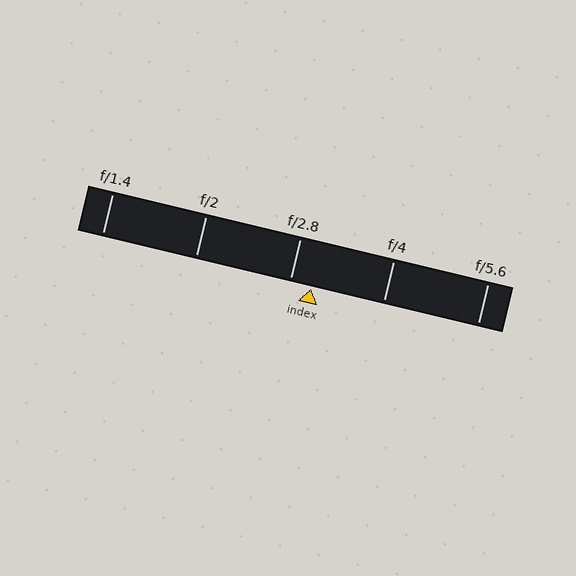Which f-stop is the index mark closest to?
The index mark is closest to f/2.8.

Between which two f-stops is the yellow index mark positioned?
The index mark is between f/2.8 and f/4.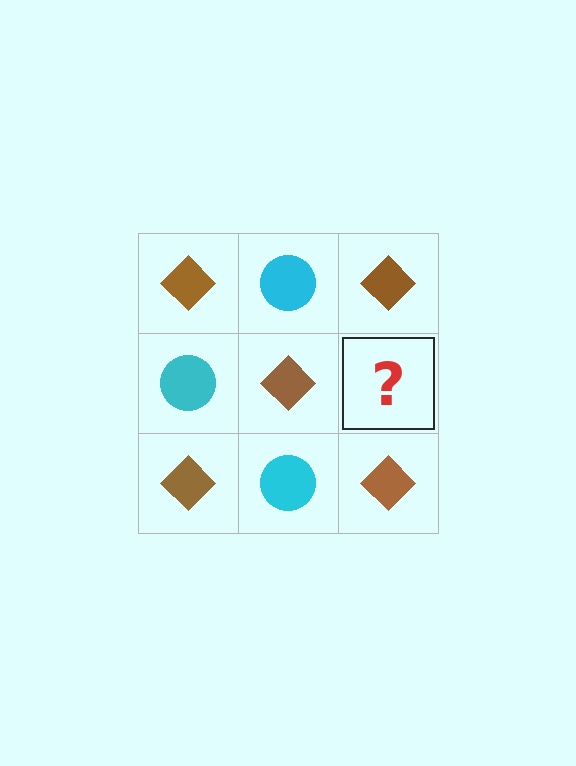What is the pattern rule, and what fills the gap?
The rule is that it alternates brown diamond and cyan circle in a checkerboard pattern. The gap should be filled with a cyan circle.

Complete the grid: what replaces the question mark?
The question mark should be replaced with a cyan circle.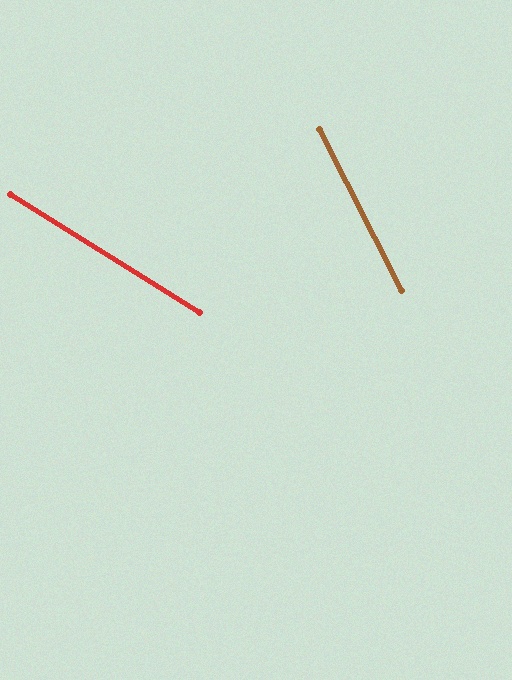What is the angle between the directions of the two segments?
Approximately 31 degrees.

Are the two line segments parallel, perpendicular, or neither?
Neither parallel nor perpendicular — they differ by about 31°.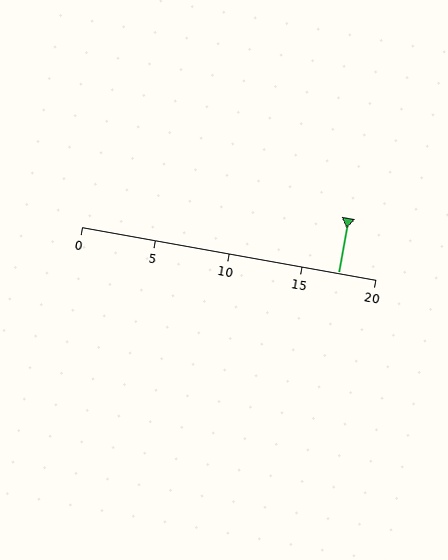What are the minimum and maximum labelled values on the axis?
The axis runs from 0 to 20.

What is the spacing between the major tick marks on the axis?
The major ticks are spaced 5 apart.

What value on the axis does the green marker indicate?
The marker indicates approximately 17.5.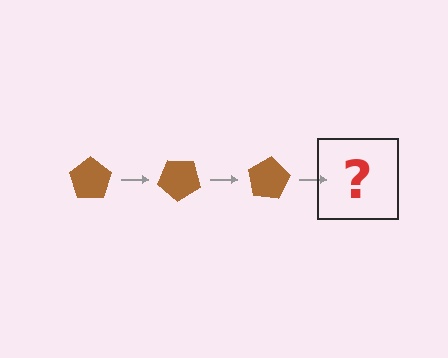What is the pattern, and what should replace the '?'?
The pattern is that the pentagon rotates 40 degrees each step. The '?' should be a brown pentagon rotated 120 degrees.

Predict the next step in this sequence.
The next step is a brown pentagon rotated 120 degrees.